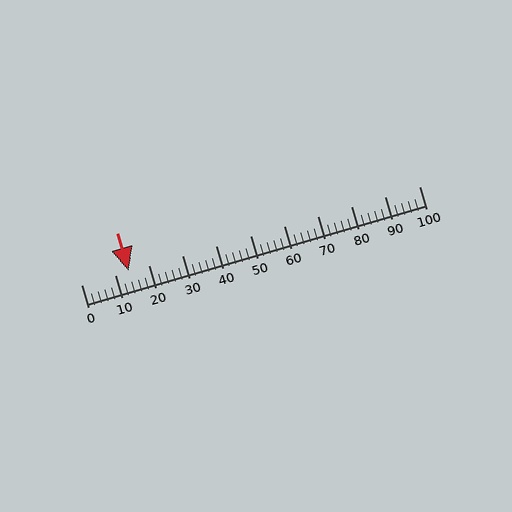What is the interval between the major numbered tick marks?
The major tick marks are spaced 10 units apart.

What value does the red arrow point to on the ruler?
The red arrow points to approximately 14.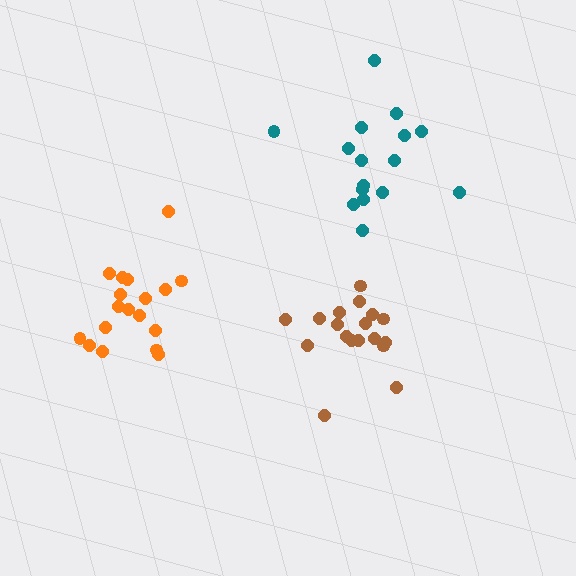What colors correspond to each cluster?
The clusters are colored: brown, teal, orange.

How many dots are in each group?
Group 1: 18 dots, Group 2: 16 dots, Group 3: 18 dots (52 total).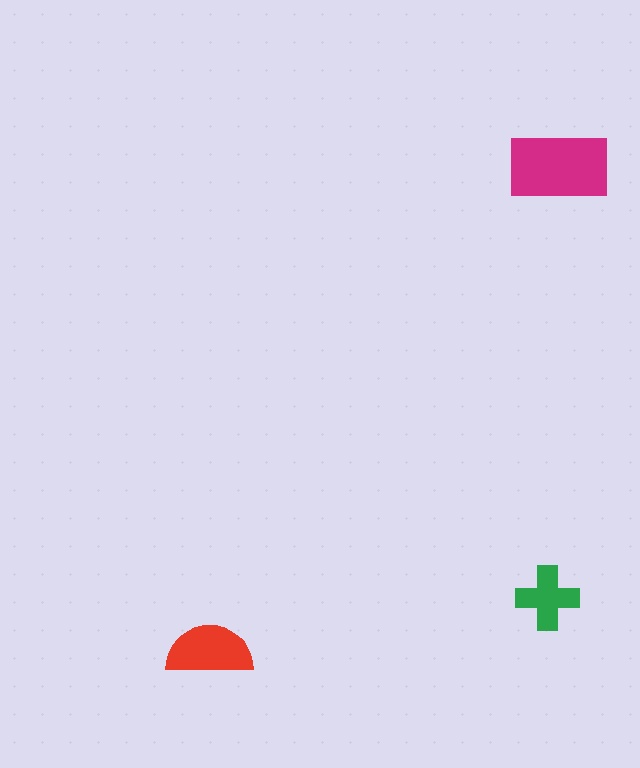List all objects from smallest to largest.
The green cross, the red semicircle, the magenta rectangle.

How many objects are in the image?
There are 3 objects in the image.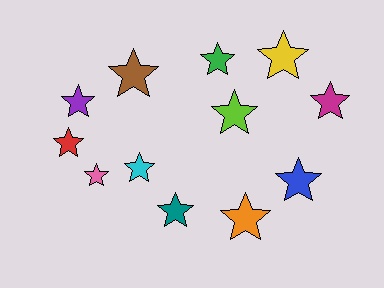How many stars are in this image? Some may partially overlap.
There are 12 stars.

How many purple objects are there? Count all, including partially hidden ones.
There is 1 purple object.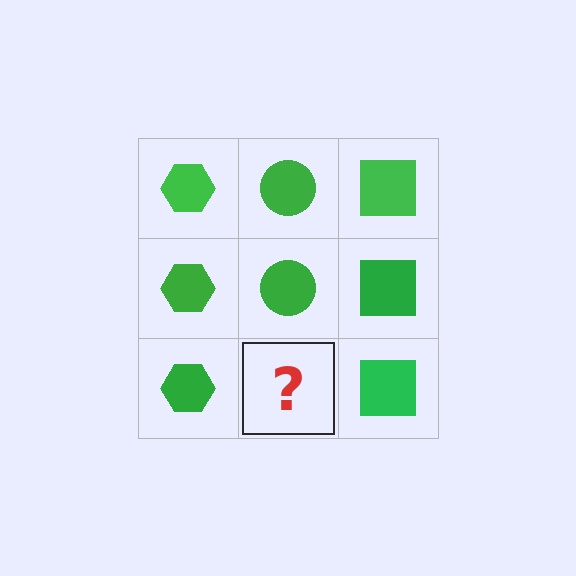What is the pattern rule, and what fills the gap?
The rule is that each column has a consistent shape. The gap should be filled with a green circle.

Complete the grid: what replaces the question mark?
The question mark should be replaced with a green circle.